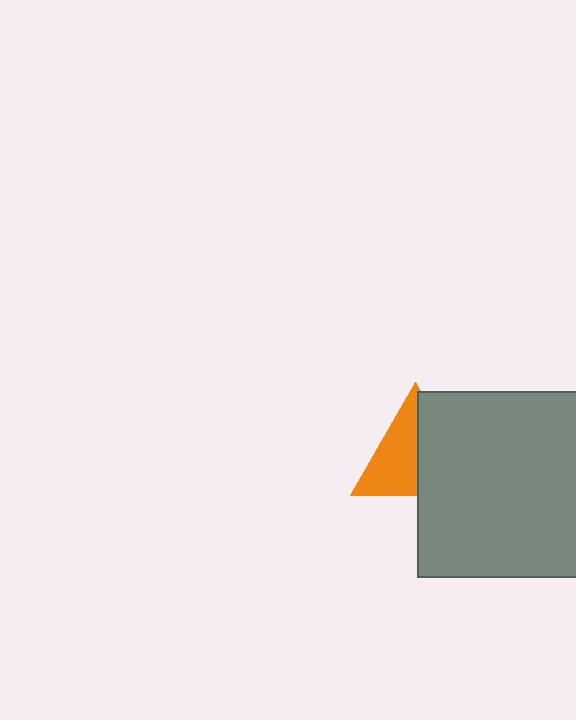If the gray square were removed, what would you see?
You would see the complete orange triangle.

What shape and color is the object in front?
The object in front is a gray square.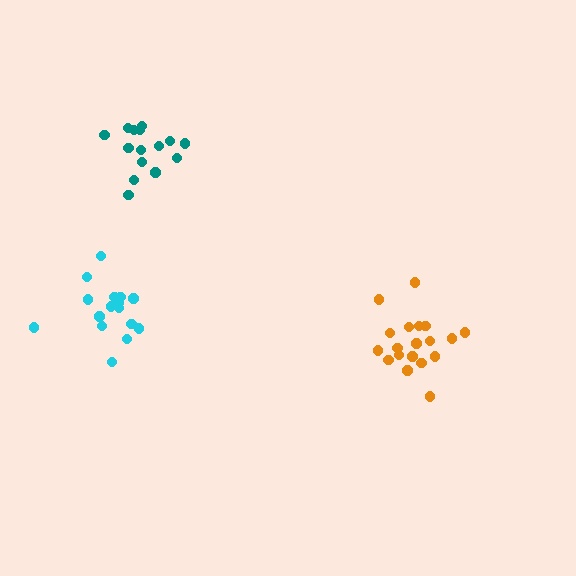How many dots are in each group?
Group 1: 19 dots, Group 2: 16 dots, Group 3: 15 dots (50 total).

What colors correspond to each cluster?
The clusters are colored: orange, cyan, teal.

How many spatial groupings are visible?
There are 3 spatial groupings.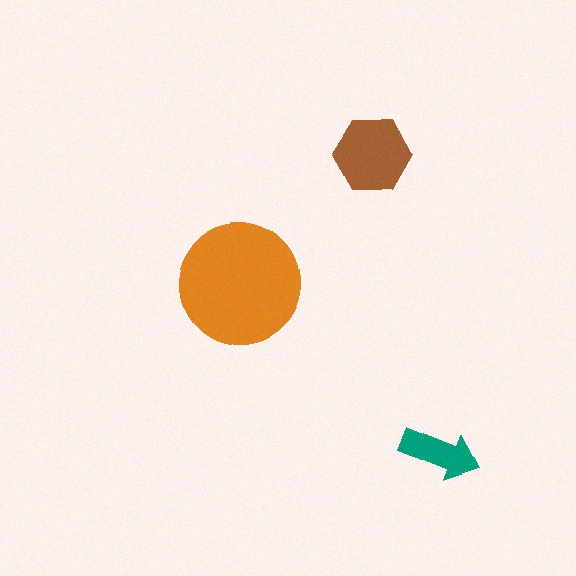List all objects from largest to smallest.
The orange circle, the brown hexagon, the teal arrow.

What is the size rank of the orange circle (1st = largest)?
1st.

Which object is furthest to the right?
The teal arrow is rightmost.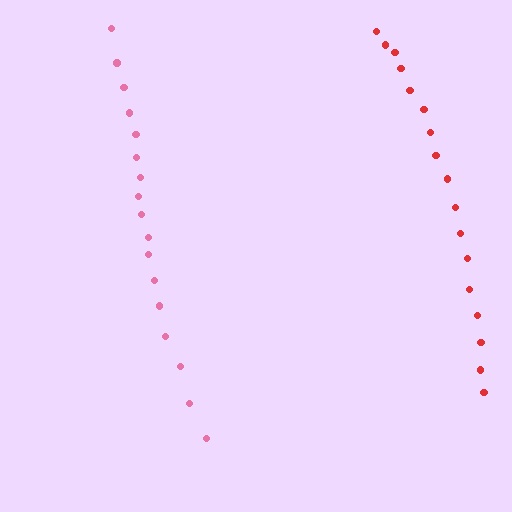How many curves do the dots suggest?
There are 2 distinct paths.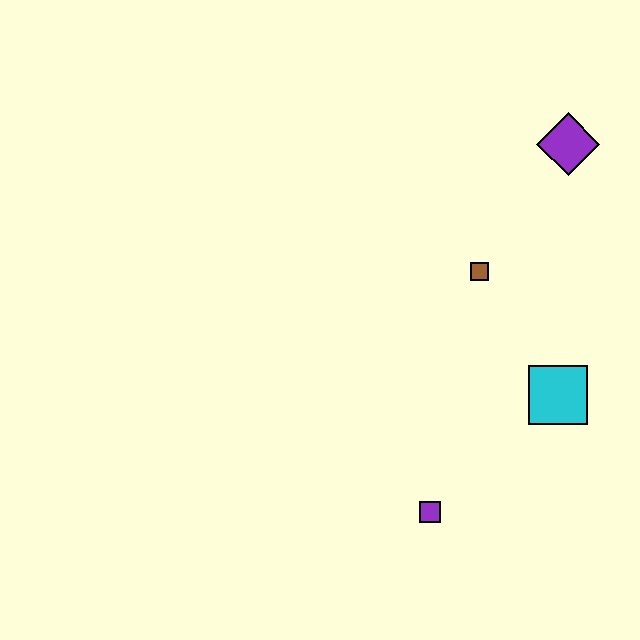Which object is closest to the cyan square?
The brown square is closest to the cyan square.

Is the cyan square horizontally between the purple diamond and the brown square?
Yes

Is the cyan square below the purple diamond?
Yes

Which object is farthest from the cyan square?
The purple diamond is farthest from the cyan square.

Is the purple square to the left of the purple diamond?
Yes